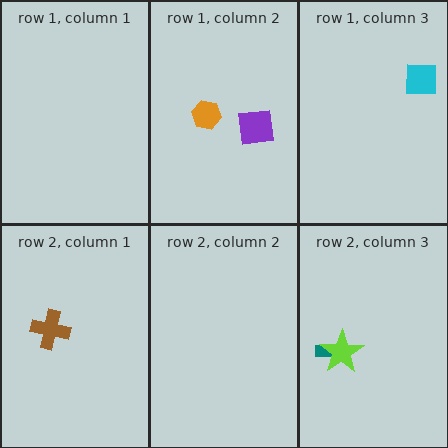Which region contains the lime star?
The row 2, column 3 region.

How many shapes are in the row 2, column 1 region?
1.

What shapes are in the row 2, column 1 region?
The brown cross.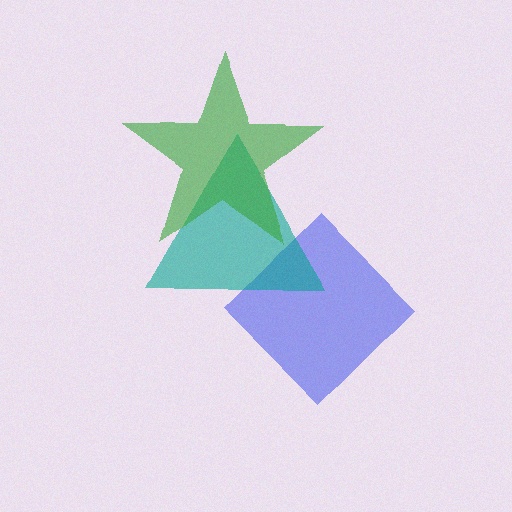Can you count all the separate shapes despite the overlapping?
Yes, there are 3 separate shapes.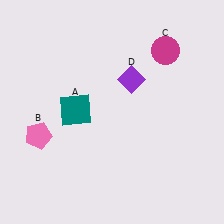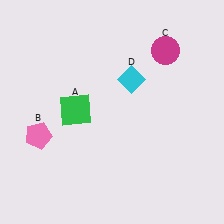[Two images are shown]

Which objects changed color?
A changed from teal to green. D changed from purple to cyan.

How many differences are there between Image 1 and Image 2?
There are 2 differences between the two images.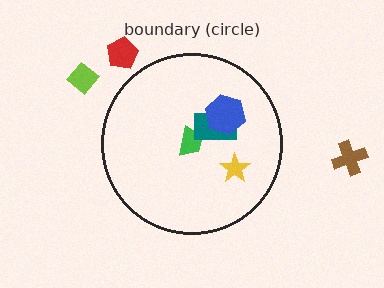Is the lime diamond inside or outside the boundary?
Outside.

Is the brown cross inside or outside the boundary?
Outside.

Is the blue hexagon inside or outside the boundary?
Inside.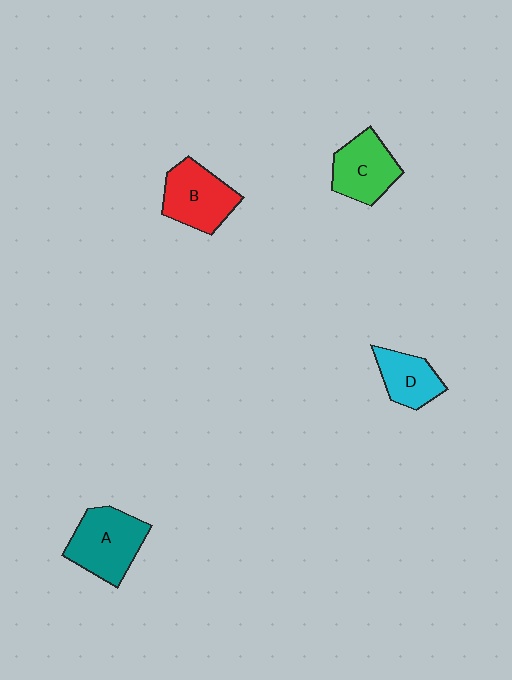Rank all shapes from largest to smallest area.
From largest to smallest: A (teal), B (red), C (green), D (cyan).